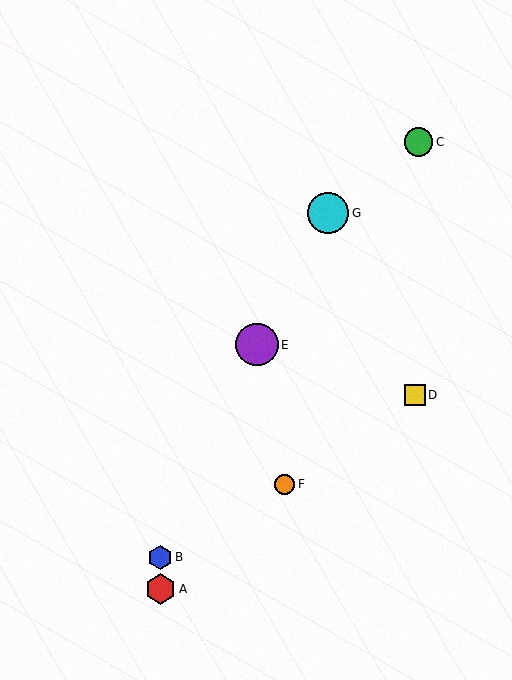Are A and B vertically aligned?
Yes, both are at x≈160.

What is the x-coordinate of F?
Object F is at x≈285.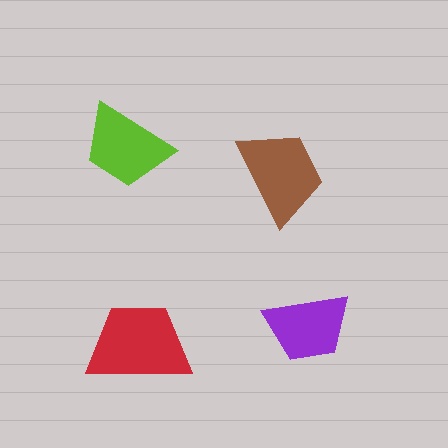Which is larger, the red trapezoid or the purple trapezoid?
The red one.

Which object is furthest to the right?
The purple trapezoid is rightmost.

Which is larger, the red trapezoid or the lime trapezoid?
The red one.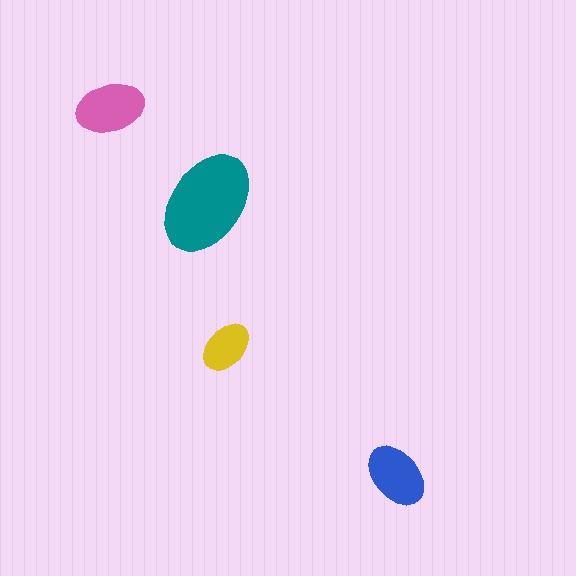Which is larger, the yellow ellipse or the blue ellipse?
The blue one.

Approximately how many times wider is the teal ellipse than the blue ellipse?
About 1.5 times wider.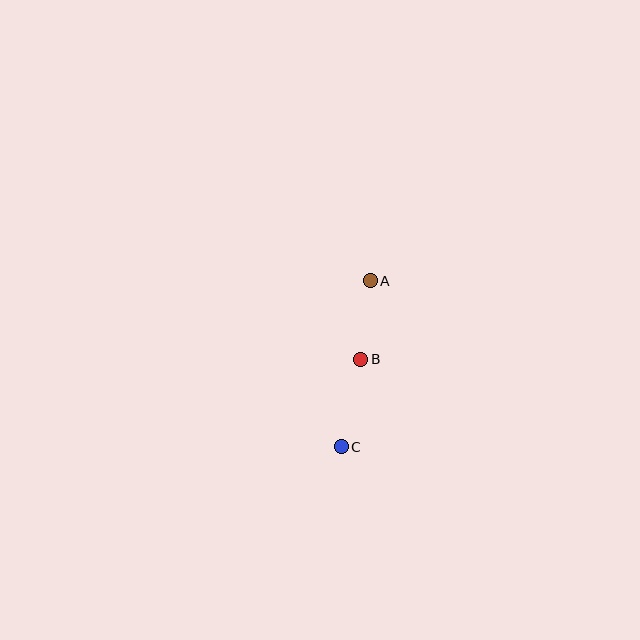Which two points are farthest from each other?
Points A and C are farthest from each other.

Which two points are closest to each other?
Points A and B are closest to each other.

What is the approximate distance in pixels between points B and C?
The distance between B and C is approximately 90 pixels.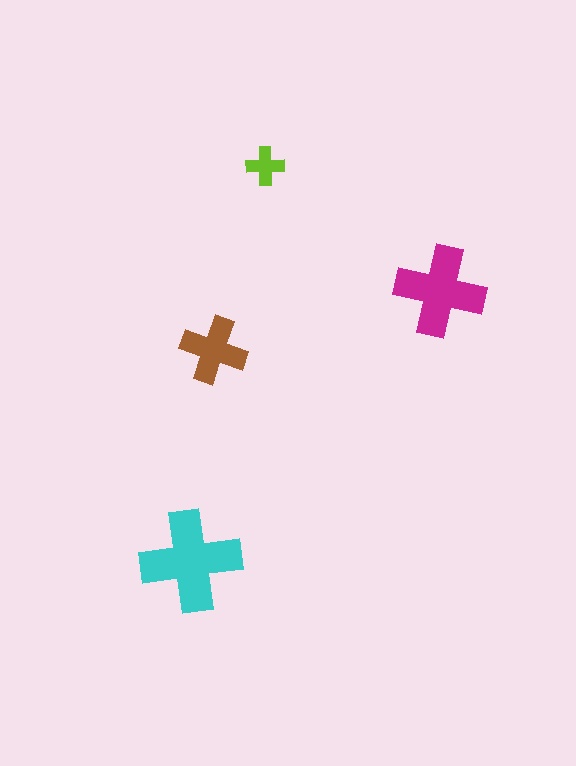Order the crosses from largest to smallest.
the cyan one, the magenta one, the brown one, the lime one.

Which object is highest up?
The lime cross is topmost.